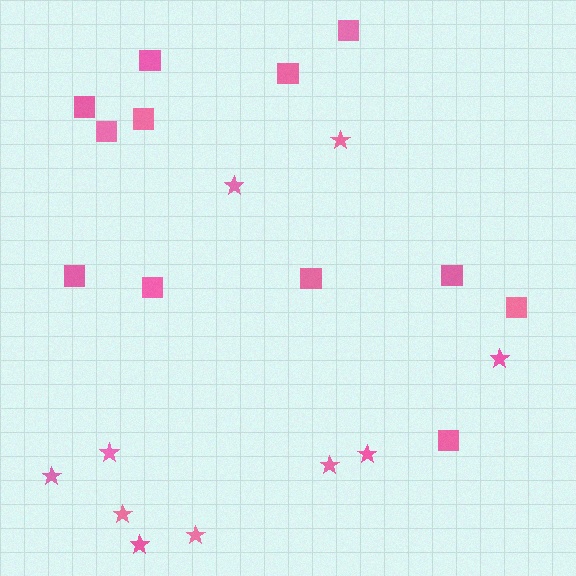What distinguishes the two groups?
There are 2 groups: one group of stars (10) and one group of squares (12).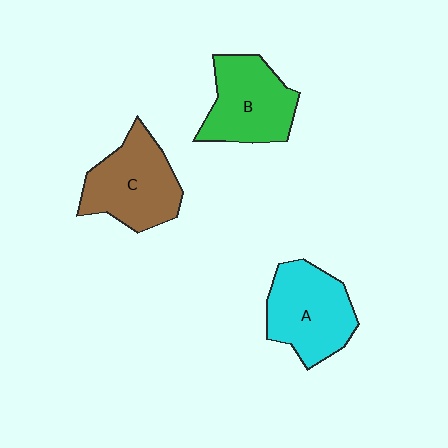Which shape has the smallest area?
Shape B (green).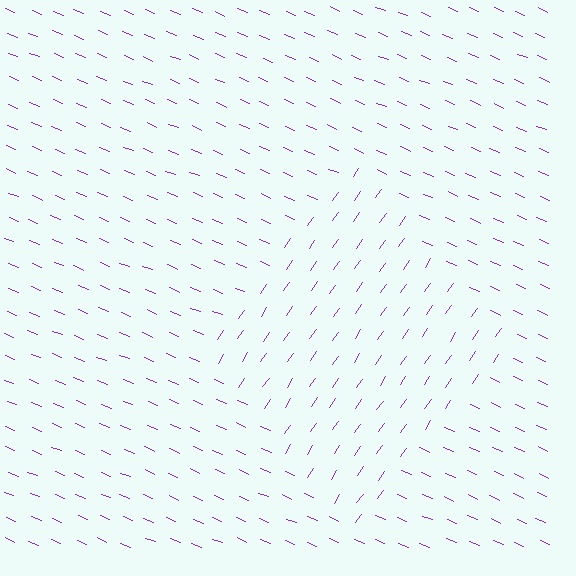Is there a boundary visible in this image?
Yes, there is a texture boundary formed by a change in line orientation.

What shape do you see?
I see a diamond.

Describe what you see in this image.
The image is filled with small purple line segments. A diamond region in the image has lines oriented differently from the surrounding lines, creating a visible texture boundary.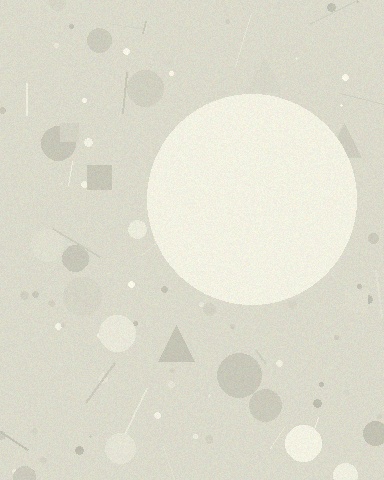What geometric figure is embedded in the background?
A circle is embedded in the background.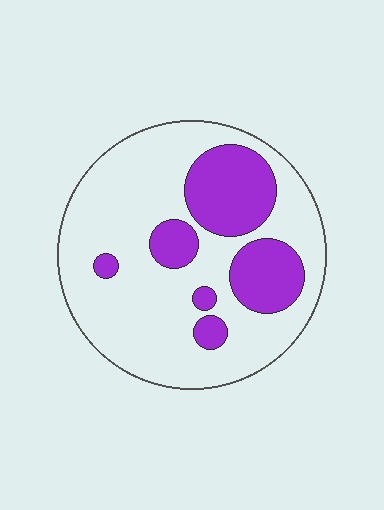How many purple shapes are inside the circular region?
6.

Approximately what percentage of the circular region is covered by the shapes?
Approximately 25%.